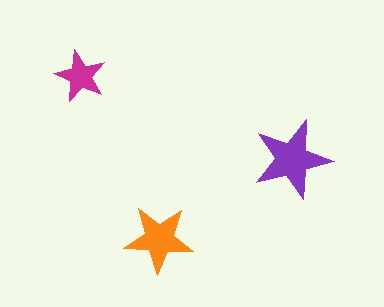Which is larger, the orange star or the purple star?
The purple one.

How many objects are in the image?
There are 3 objects in the image.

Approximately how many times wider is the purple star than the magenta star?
About 1.5 times wider.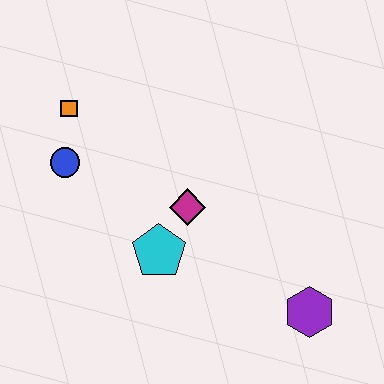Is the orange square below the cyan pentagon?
No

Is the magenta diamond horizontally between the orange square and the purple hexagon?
Yes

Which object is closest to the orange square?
The blue circle is closest to the orange square.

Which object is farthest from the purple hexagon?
The orange square is farthest from the purple hexagon.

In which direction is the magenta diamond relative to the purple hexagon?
The magenta diamond is to the left of the purple hexagon.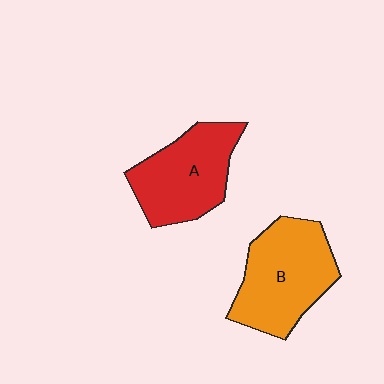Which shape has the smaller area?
Shape A (red).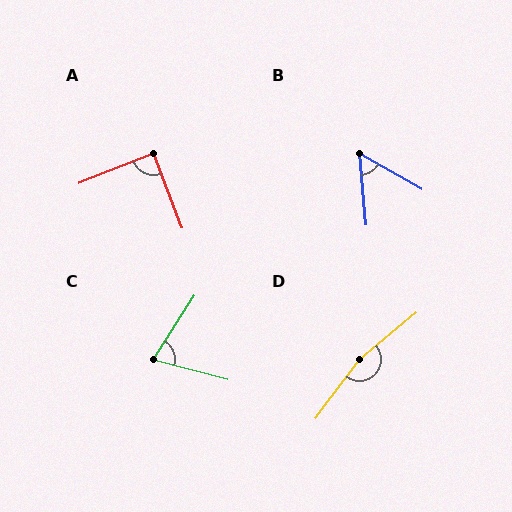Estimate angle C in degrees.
Approximately 72 degrees.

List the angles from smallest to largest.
B (56°), C (72°), A (89°), D (166°).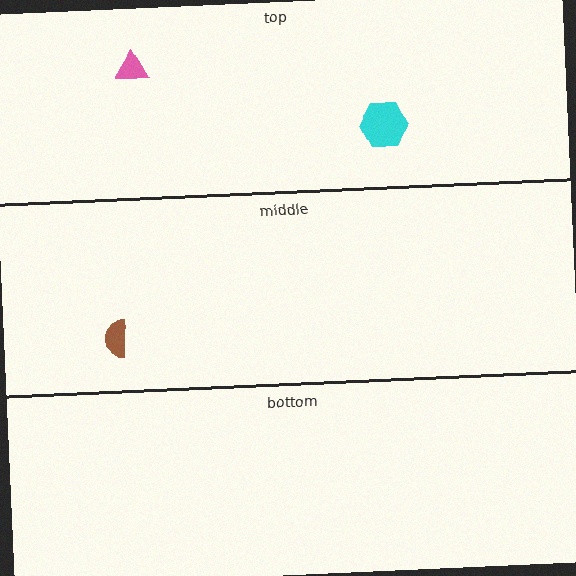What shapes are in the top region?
The pink triangle, the cyan hexagon.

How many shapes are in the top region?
2.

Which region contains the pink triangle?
The top region.